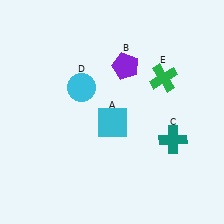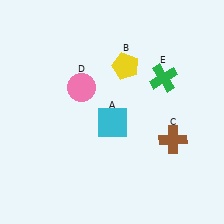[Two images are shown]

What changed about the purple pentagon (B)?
In Image 1, B is purple. In Image 2, it changed to yellow.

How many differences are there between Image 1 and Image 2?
There are 3 differences between the two images.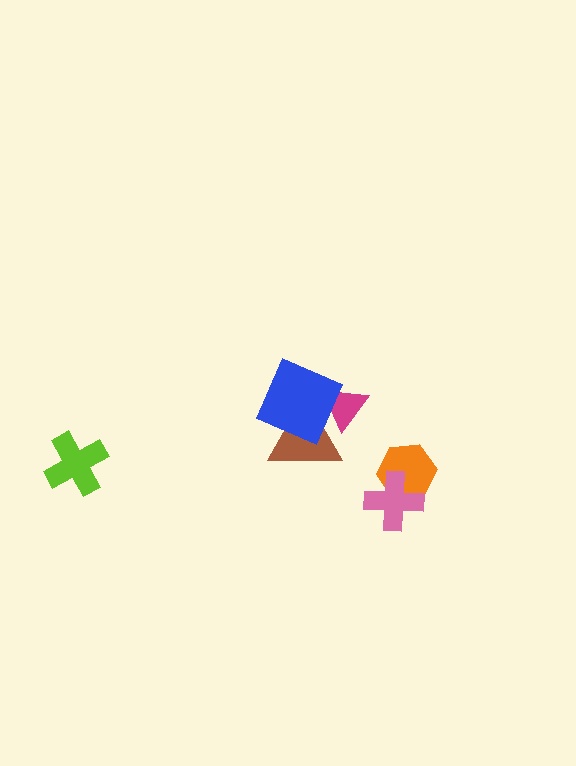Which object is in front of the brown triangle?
The blue diamond is in front of the brown triangle.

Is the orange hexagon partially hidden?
Yes, it is partially covered by another shape.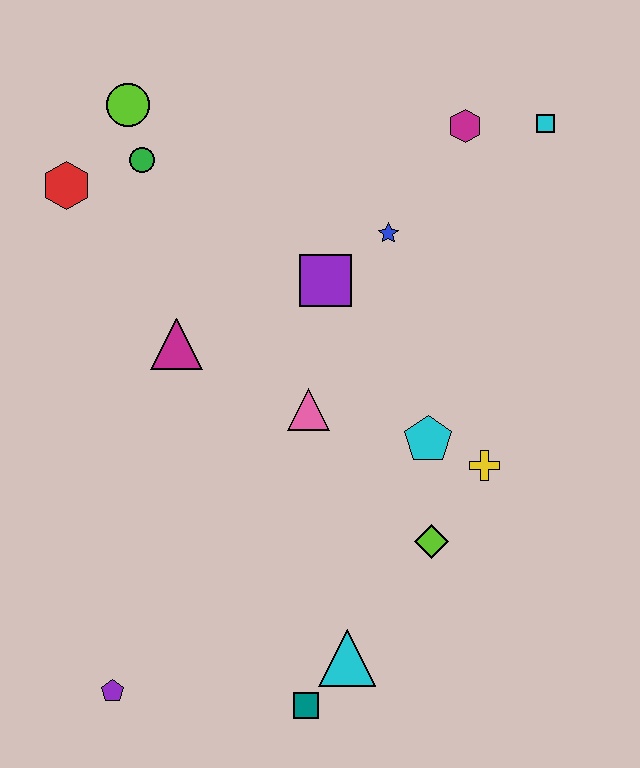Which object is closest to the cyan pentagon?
The yellow cross is closest to the cyan pentagon.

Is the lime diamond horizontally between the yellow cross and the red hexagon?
Yes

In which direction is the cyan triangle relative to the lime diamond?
The cyan triangle is below the lime diamond.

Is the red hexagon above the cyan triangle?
Yes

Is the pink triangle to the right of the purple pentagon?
Yes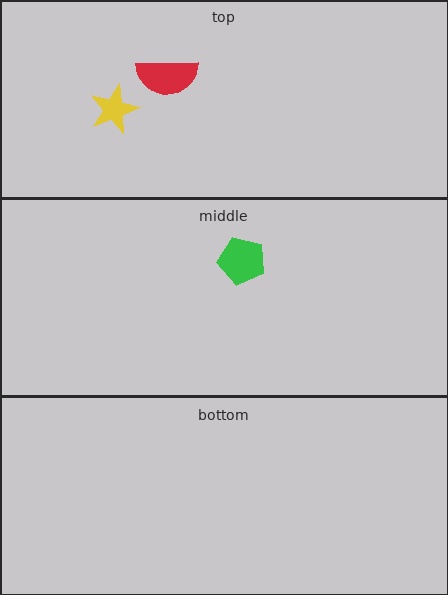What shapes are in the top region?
The yellow star, the red semicircle.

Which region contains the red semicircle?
The top region.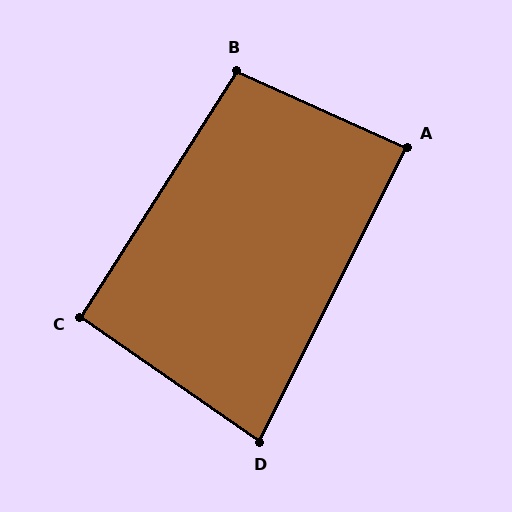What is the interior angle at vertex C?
Approximately 92 degrees (approximately right).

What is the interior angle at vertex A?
Approximately 88 degrees (approximately right).